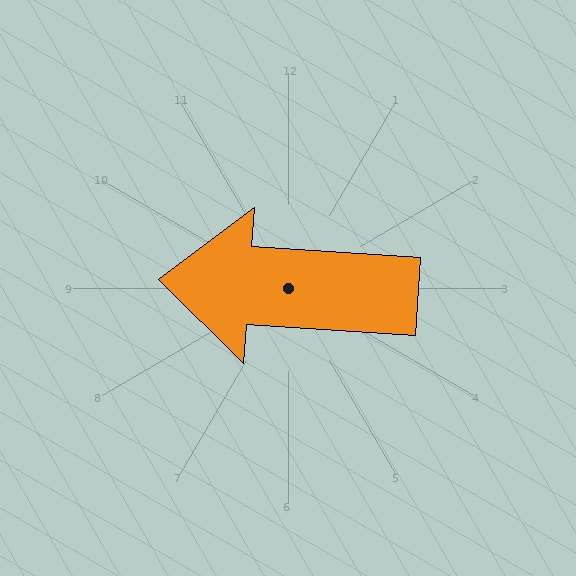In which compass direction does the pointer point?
West.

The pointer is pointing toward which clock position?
Roughly 9 o'clock.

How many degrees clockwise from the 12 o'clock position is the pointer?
Approximately 274 degrees.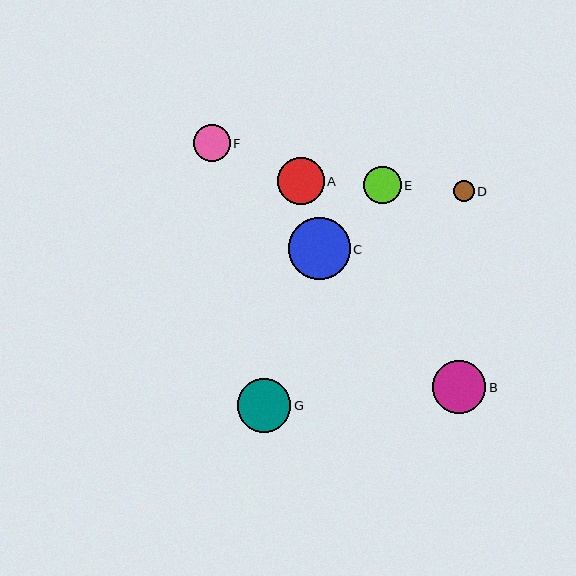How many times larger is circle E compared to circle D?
Circle E is approximately 1.8 times the size of circle D.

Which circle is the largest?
Circle C is the largest with a size of approximately 62 pixels.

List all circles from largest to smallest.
From largest to smallest: C, G, B, A, E, F, D.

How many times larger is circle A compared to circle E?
Circle A is approximately 1.3 times the size of circle E.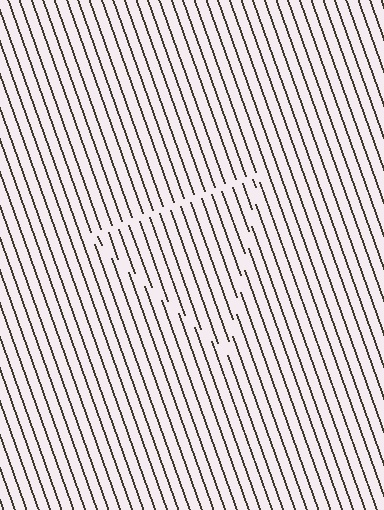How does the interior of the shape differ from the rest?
The interior of the shape contains the same grating, shifted by half a period — the contour is defined by the phase discontinuity where line-ends from the inner and outer gratings abut.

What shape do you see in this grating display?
An illusory triangle. The interior of the shape contains the same grating, shifted by half a period — the contour is defined by the phase discontinuity where line-ends from the inner and outer gratings abut.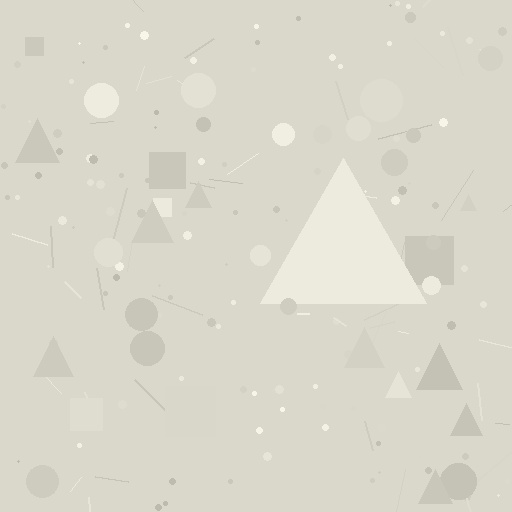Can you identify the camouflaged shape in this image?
The camouflaged shape is a triangle.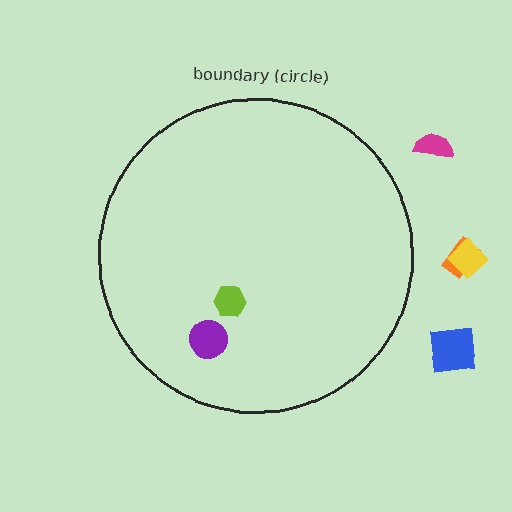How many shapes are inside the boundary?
2 inside, 4 outside.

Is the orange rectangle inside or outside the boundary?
Outside.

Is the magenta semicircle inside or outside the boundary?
Outside.